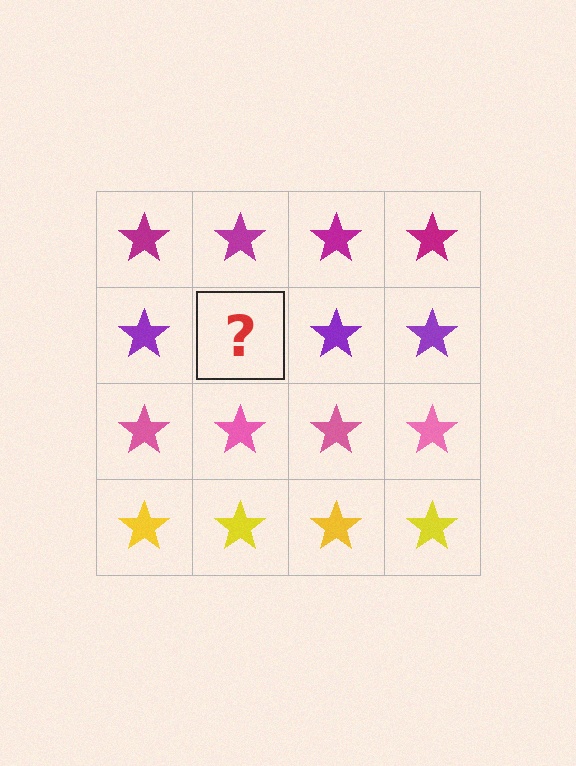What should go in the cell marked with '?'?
The missing cell should contain a purple star.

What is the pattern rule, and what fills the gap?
The rule is that each row has a consistent color. The gap should be filled with a purple star.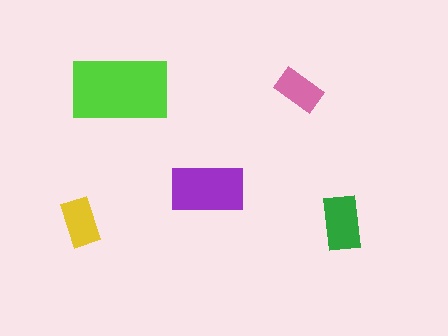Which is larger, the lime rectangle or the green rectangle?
The lime one.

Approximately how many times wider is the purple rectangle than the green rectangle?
About 1.5 times wider.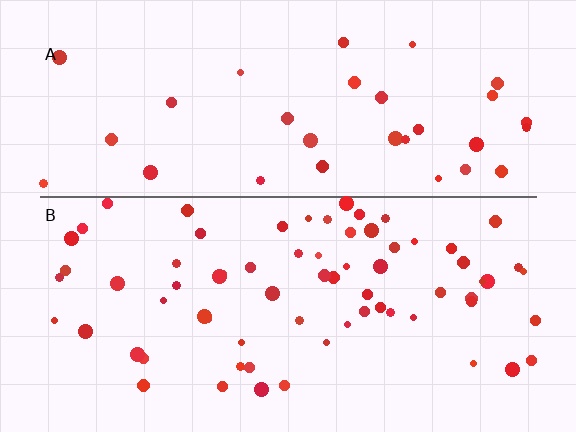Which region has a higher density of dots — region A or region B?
B (the bottom).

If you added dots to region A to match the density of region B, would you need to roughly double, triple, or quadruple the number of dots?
Approximately double.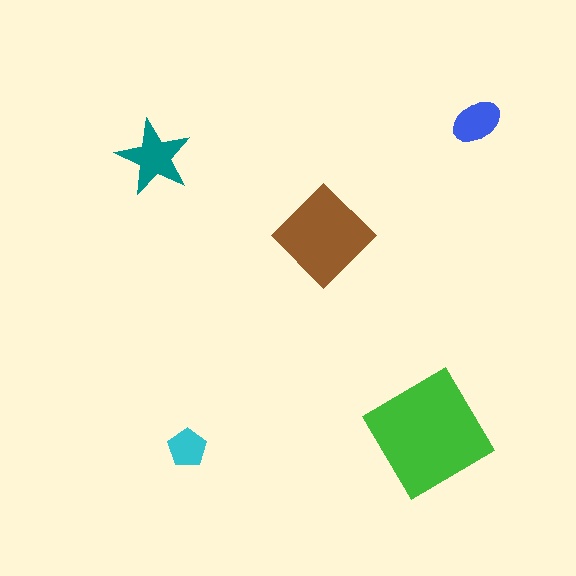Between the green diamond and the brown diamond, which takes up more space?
The green diamond.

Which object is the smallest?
The cyan pentagon.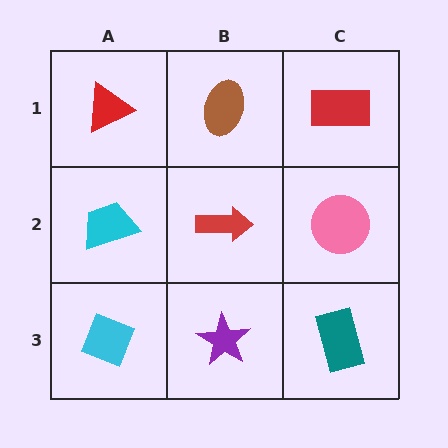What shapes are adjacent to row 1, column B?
A red arrow (row 2, column B), a red triangle (row 1, column A), a red rectangle (row 1, column C).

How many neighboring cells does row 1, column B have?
3.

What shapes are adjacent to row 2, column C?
A red rectangle (row 1, column C), a teal rectangle (row 3, column C), a red arrow (row 2, column B).